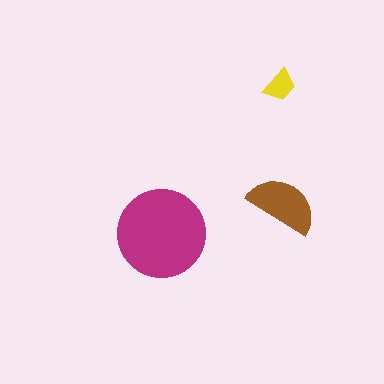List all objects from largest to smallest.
The magenta circle, the brown semicircle, the yellow trapezoid.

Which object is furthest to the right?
The brown semicircle is rightmost.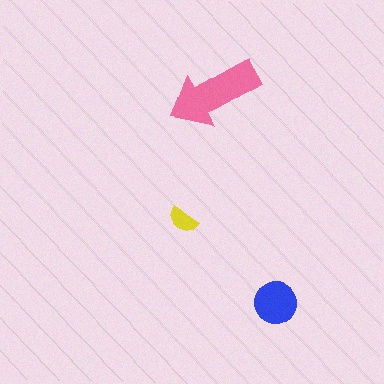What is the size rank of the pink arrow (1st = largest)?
1st.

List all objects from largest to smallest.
The pink arrow, the blue circle, the yellow semicircle.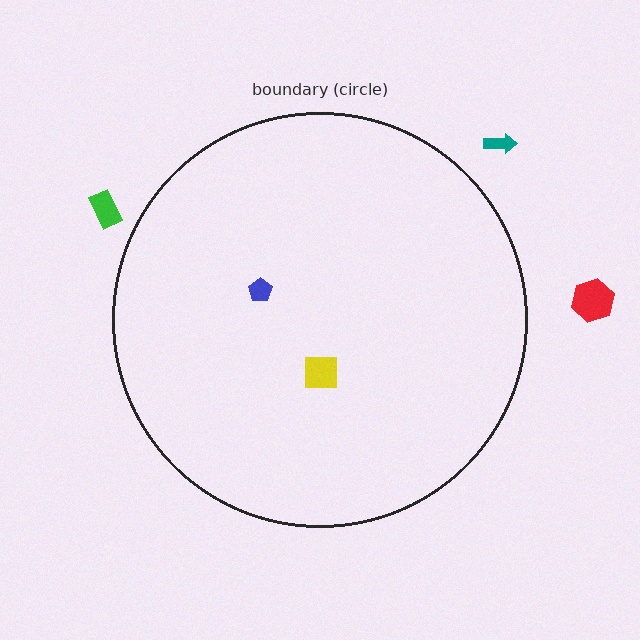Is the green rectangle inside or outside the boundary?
Outside.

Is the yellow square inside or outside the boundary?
Inside.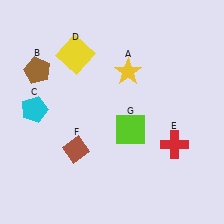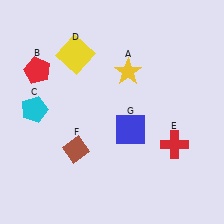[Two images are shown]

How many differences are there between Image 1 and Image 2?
There are 2 differences between the two images.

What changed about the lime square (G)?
In Image 1, G is lime. In Image 2, it changed to blue.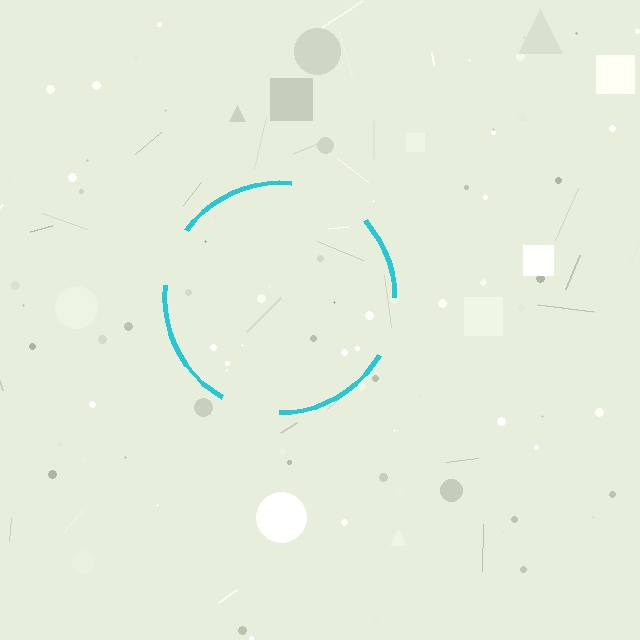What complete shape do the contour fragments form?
The contour fragments form a circle.